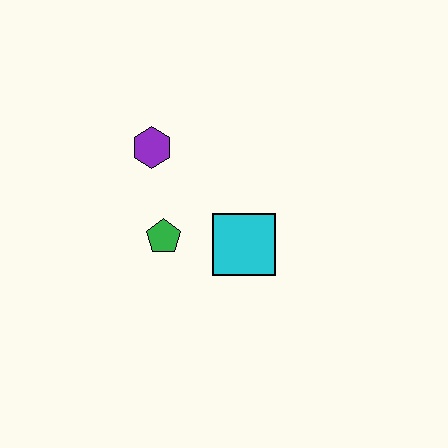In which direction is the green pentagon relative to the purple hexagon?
The green pentagon is below the purple hexagon.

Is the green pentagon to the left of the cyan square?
Yes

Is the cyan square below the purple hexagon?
Yes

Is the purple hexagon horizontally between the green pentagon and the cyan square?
No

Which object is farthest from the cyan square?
The purple hexagon is farthest from the cyan square.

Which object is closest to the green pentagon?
The cyan square is closest to the green pentagon.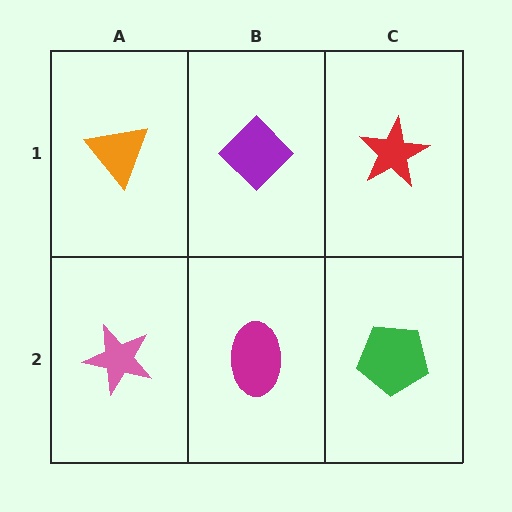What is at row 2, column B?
A magenta ellipse.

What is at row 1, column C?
A red star.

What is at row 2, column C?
A green pentagon.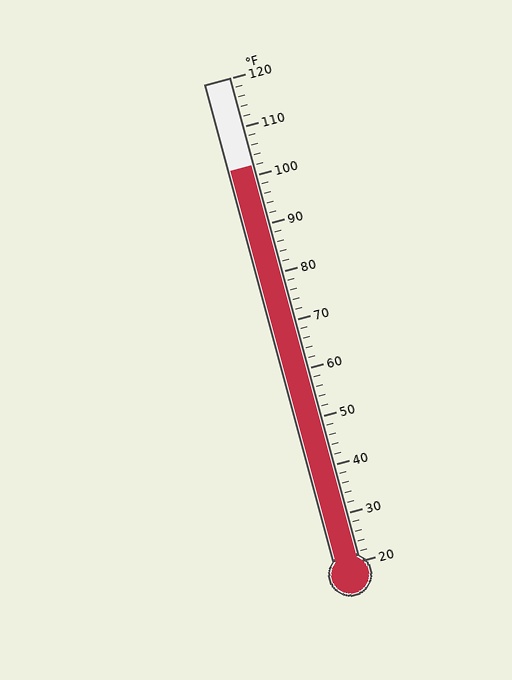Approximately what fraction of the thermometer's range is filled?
The thermometer is filled to approximately 80% of its range.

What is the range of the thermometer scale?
The thermometer scale ranges from 20°F to 120°F.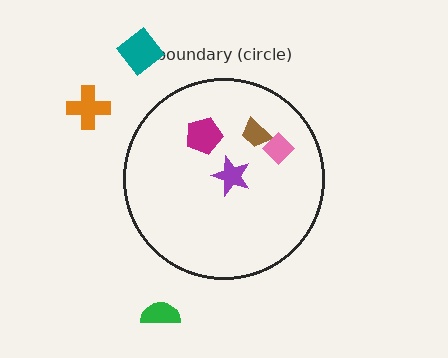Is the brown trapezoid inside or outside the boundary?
Inside.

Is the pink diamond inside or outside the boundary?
Inside.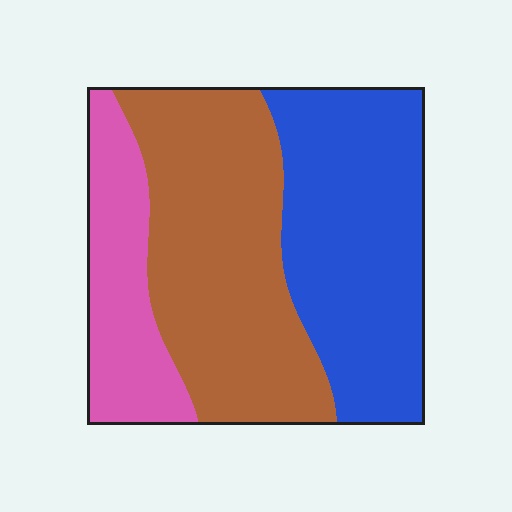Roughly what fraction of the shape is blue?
Blue takes up about three eighths (3/8) of the shape.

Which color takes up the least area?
Pink, at roughly 20%.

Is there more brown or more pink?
Brown.